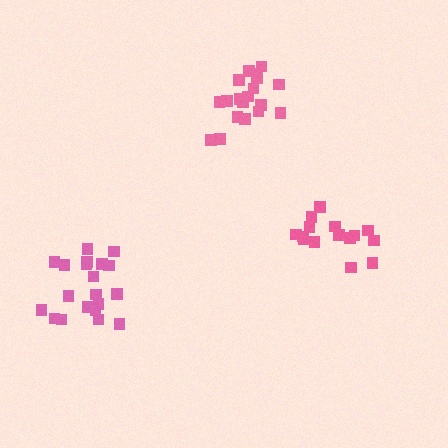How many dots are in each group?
Group 1: 15 dots, Group 2: 20 dots, Group 3: 20 dots (55 total).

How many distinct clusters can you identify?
There are 3 distinct clusters.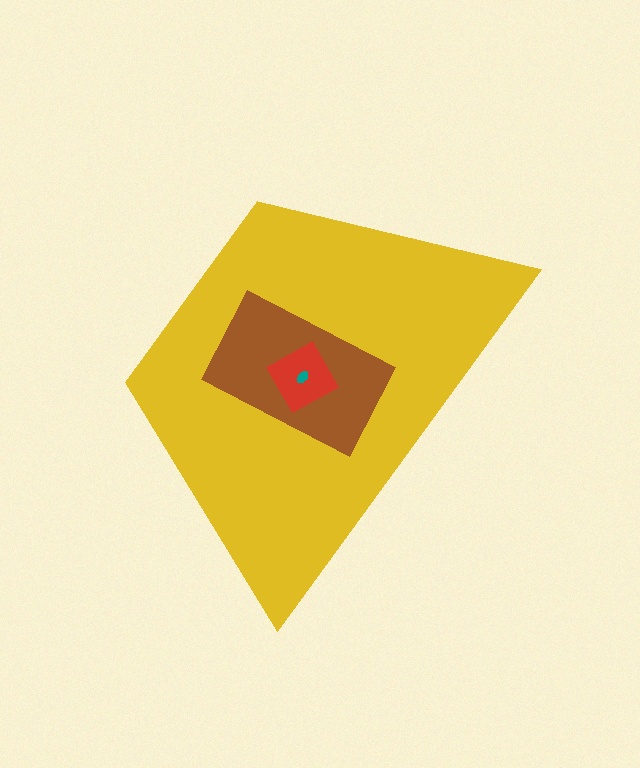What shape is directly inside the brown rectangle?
The red square.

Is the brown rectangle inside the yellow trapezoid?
Yes.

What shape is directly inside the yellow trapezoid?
The brown rectangle.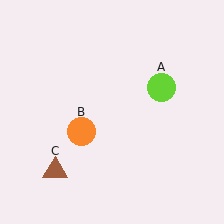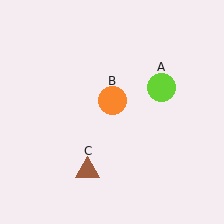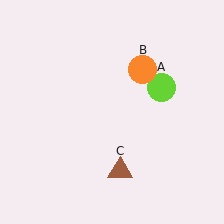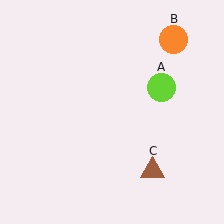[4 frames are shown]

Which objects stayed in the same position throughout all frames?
Lime circle (object A) remained stationary.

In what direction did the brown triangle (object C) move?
The brown triangle (object C) moved right.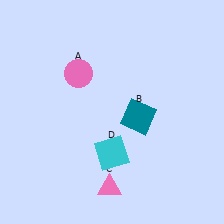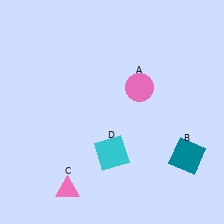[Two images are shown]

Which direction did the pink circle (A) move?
The pink circle (A) moved right.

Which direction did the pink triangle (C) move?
The pink triangle (C) moved left.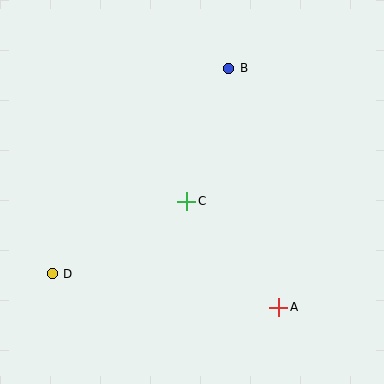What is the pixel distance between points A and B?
The distance between A and B is 244 pixels.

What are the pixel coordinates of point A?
Point A is at (279, 307).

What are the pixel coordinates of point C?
Point C is at (187, 201).